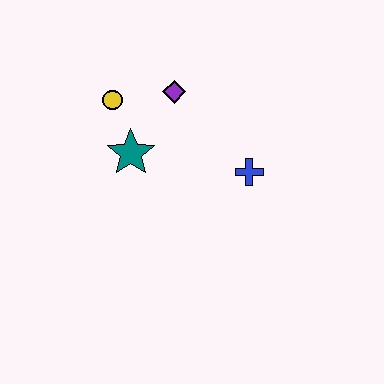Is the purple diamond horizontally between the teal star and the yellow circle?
No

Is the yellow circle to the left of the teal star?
Yes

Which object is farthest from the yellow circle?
The blue cross is farthest from the yellow circle.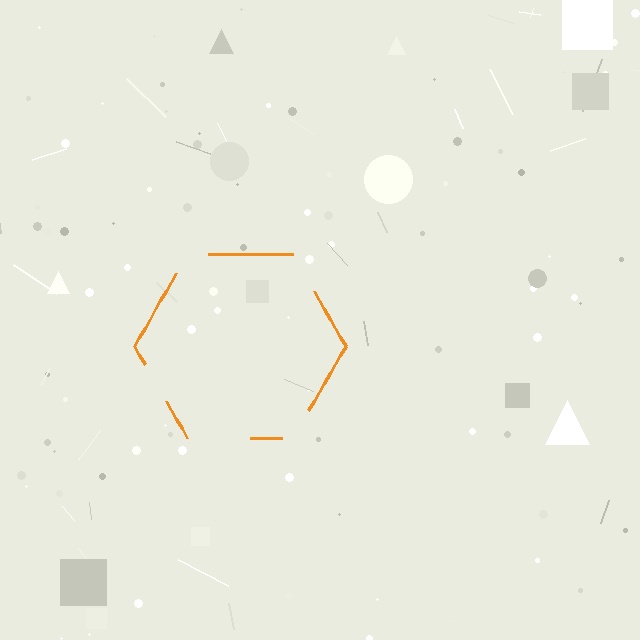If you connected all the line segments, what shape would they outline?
They would outline a hexagon.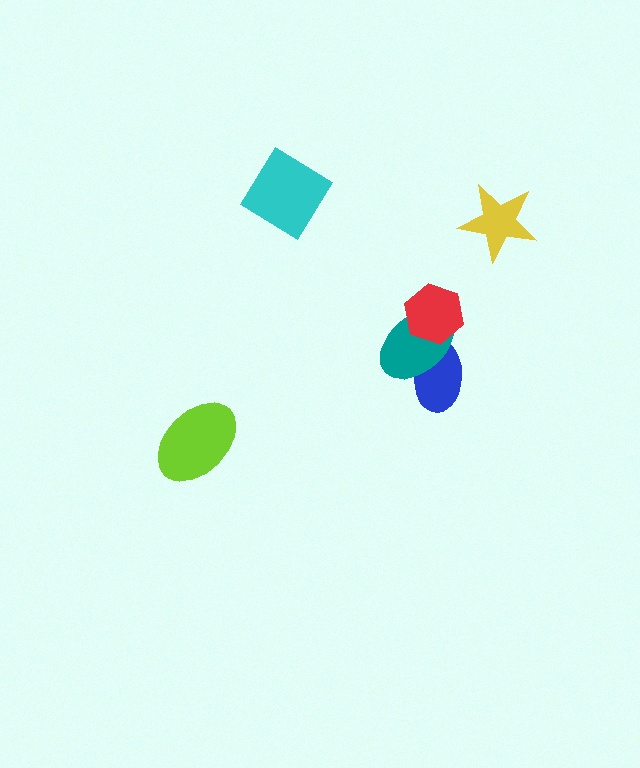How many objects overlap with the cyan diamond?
0 objects overlap with the cyan diamond.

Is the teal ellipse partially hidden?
Yes, it is partially covered by another shape.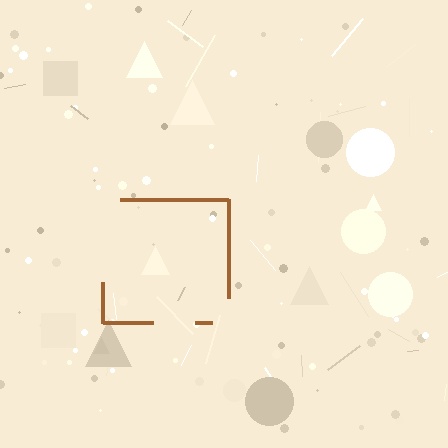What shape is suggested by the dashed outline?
The dashed outline suggests a square.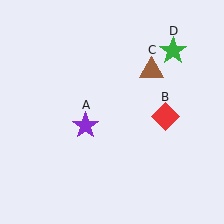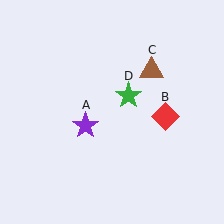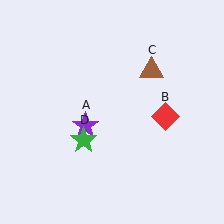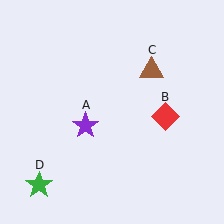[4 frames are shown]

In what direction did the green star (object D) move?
The green star (object D) moved down and to the left.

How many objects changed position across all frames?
1 object changed position: green star (object D).